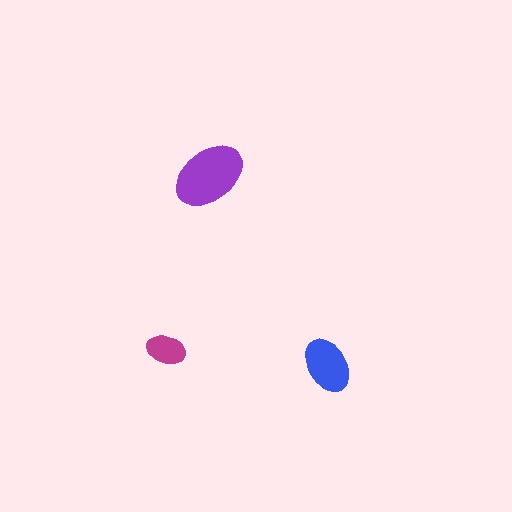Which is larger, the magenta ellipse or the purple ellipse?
The purple one.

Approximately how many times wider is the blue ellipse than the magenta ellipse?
About 1.5 times wider.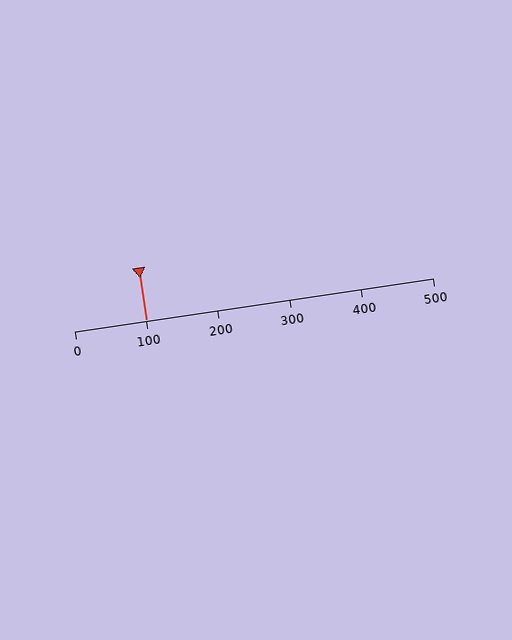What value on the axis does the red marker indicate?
The marker indicates approximately 100.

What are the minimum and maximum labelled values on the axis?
The axis runs from 0 to 500.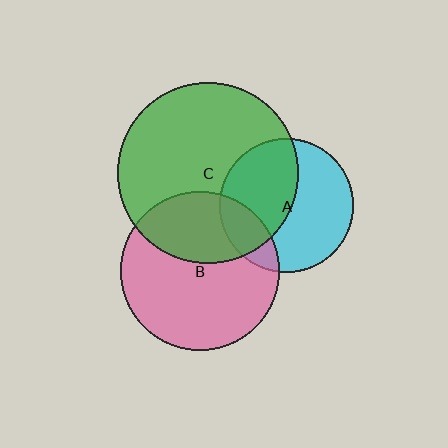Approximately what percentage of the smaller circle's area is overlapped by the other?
Approximately 20%.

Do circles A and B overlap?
Yes.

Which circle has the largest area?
Circle C (green).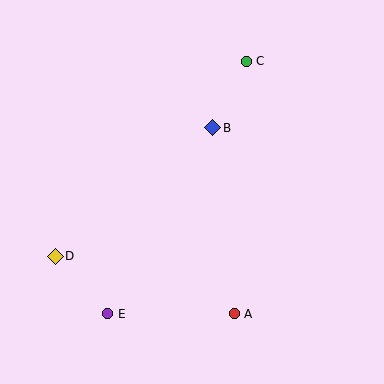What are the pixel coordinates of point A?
Point A is at (234, 314).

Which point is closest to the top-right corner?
Point C is closest to the top-right corner.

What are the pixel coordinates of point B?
Point B is at (212, 128).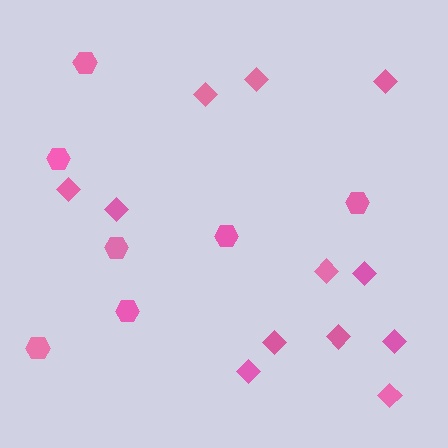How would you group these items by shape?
There are 2 groups: one group of diamonds (12) and one group of hexagons (7).